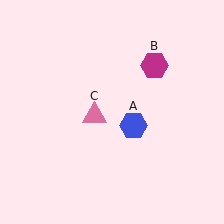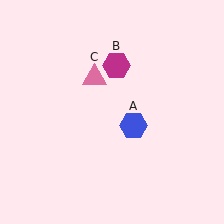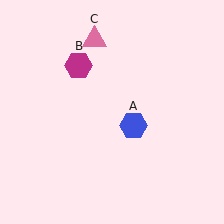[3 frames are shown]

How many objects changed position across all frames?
2 objects changed position: magenta hexagon (object B), pink triangle (object C).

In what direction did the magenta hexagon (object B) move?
The magenta hexagon (object B) moved left.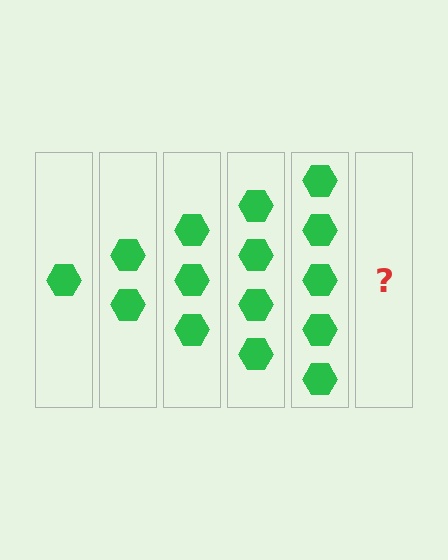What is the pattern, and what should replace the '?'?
The pattern is that each step adds one more hexagon. The '?' should be 6 hexagons.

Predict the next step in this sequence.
The next step is 6 hexagons.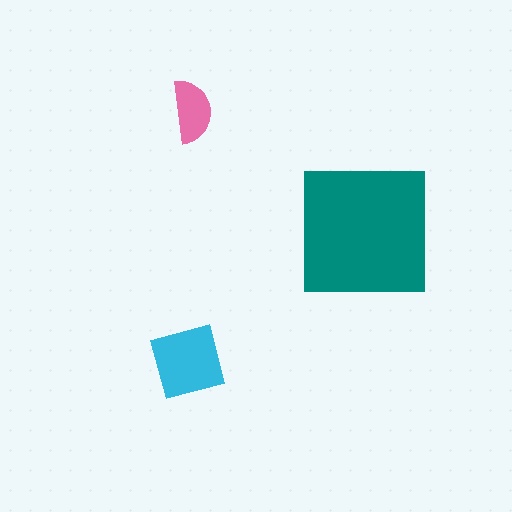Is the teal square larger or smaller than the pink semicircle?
Larger.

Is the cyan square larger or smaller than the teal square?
Smaller.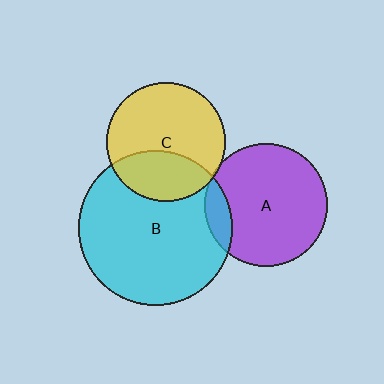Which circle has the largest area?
Circle B (cyan).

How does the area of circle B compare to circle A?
Approximately 1.6 times.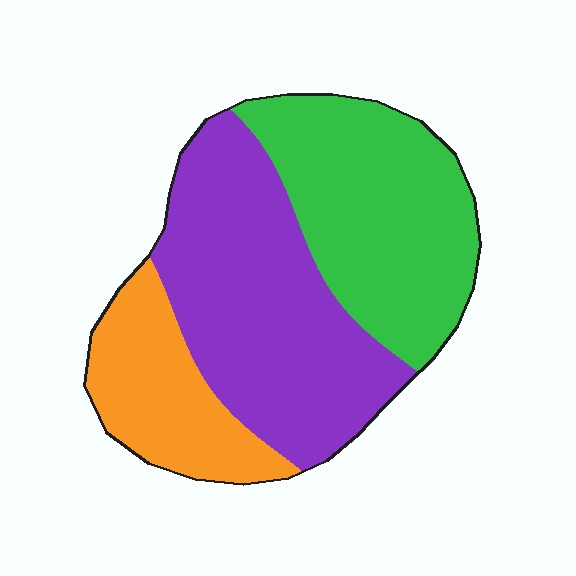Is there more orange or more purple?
Purple.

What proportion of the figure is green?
Green takes up about three eighths (3/8) of the figure.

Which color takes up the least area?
Orange, at roughly 20%.